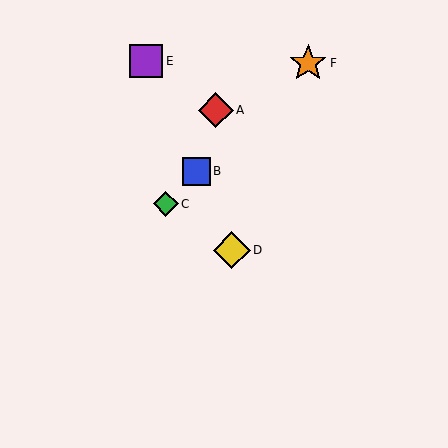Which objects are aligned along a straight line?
Objects B, D, E are aligned along a straight line.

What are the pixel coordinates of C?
Object C is at (166, 204).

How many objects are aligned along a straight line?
3 objects (B, D, E) are aligned along a straight line.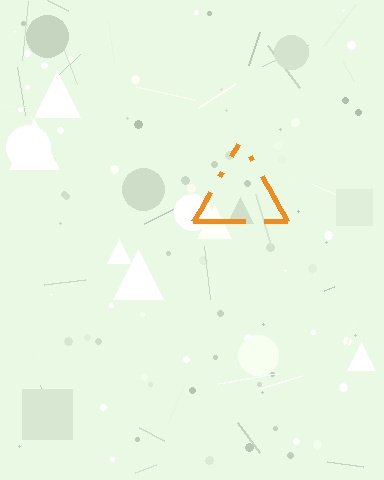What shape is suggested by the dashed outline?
The dashed outline suggests a triangle.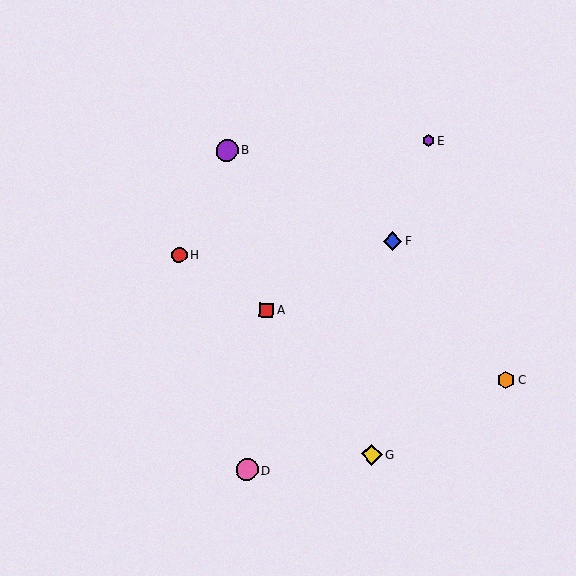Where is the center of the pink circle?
The center of the pink circle is at (247, 470).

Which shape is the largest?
The pink circle (labeled D) is the largest.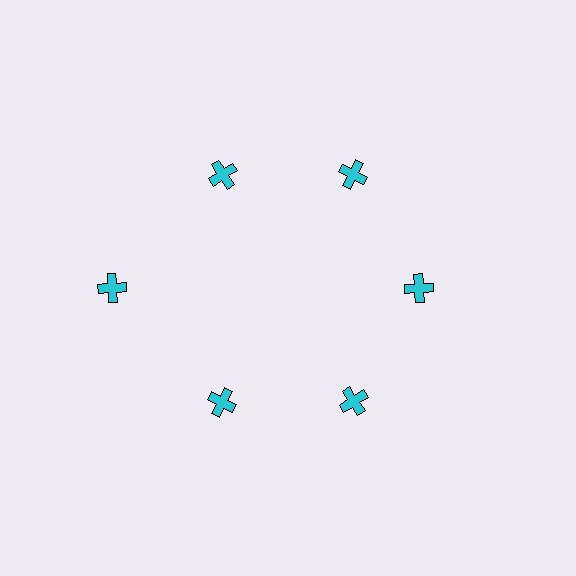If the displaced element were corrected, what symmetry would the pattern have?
It would have 6-fold rotational symmetry — the pattern would map onto itself every 60 degrees.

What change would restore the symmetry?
The symmetry would be restored by moving it inward, back onto the ring so that all 6 crosses sit at equal angles and equal distance from the center.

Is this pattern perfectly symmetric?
No. The 6 cyan crosses are arranged in a ring, but one element near the 9 o'clock position is pushed outward from the center, breaking the 6-fold rotational symmetry.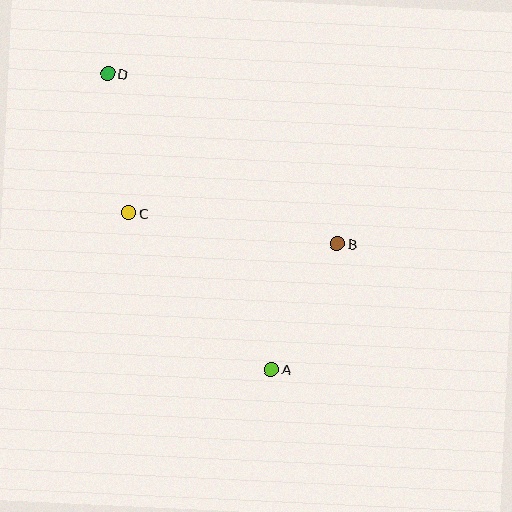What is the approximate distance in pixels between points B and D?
The distance between B and D is approximately 286 pixels.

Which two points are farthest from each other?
Points A and D are farthest from each other.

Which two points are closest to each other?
Points C and D are closest to each other.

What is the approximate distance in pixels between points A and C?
The distance between A and C is approximately 212 pixels.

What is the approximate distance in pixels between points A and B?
The distance between A and B is approximately 142 pixels.